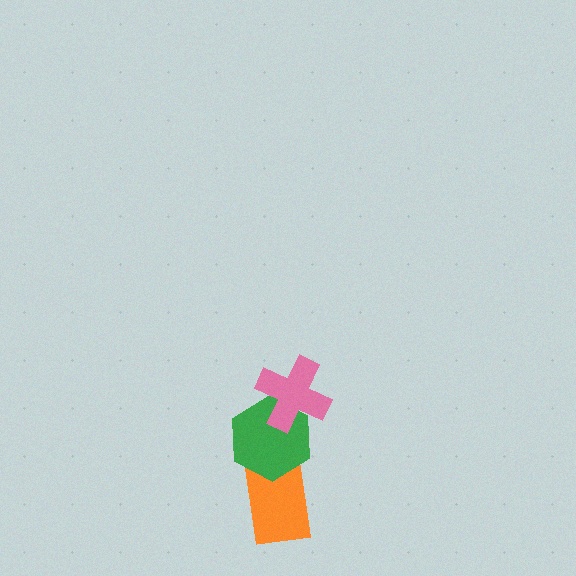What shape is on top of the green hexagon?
The pink cross is on top of the green hexagon.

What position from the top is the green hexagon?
The green hexagon is 2nd from the top.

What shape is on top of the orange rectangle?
The green hexagon is on top of the orange rectangle.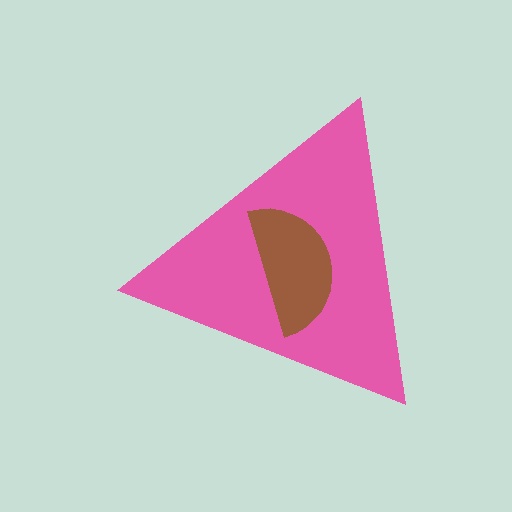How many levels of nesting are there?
2.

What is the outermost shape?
The pink triangle.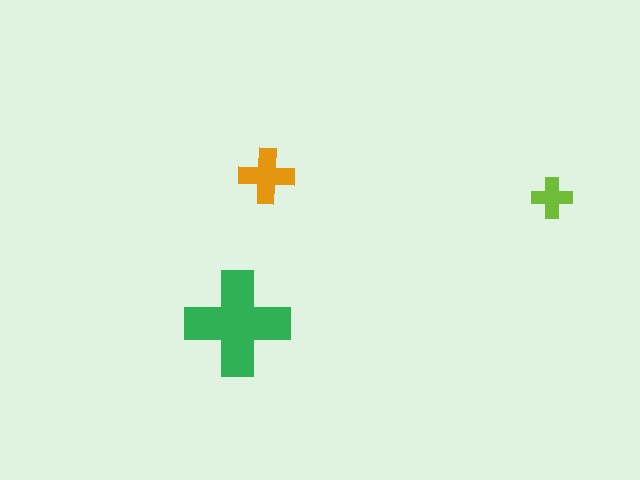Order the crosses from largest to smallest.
the green one, the orange one, the lime one.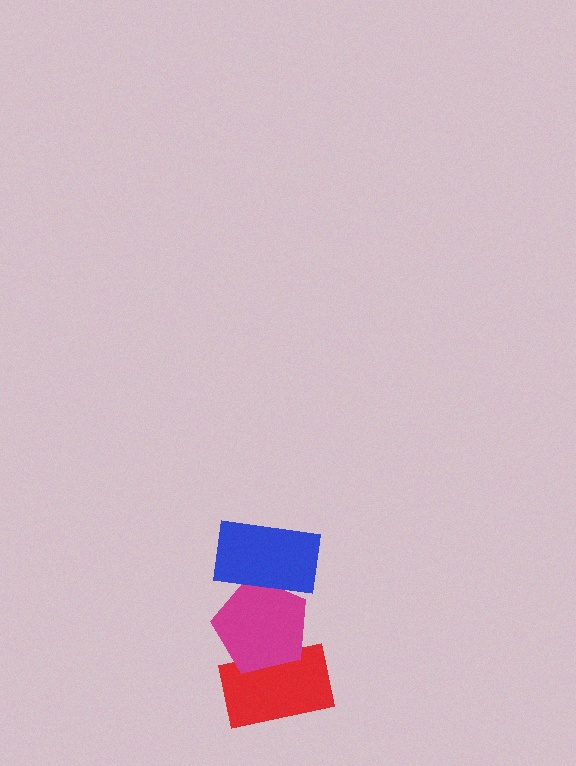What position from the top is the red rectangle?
The red rectangle is 3rd from the top.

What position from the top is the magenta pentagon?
The magenta pentagon is 2nd from the top.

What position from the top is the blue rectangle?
The blue rectangle is 1st from the top.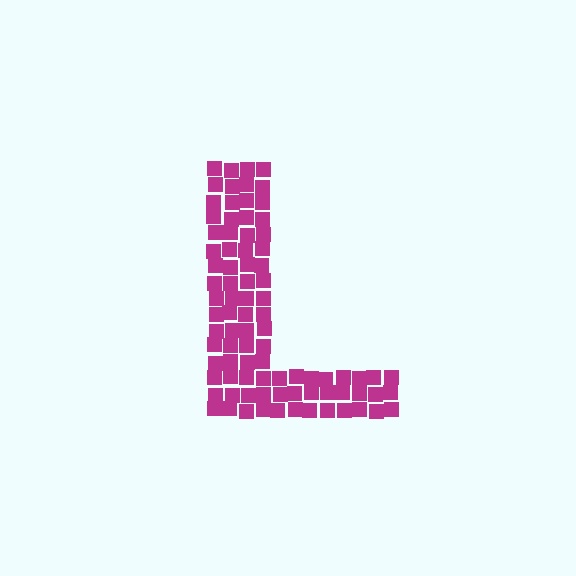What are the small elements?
The small elements are squares.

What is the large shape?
The large shape is the letter L.